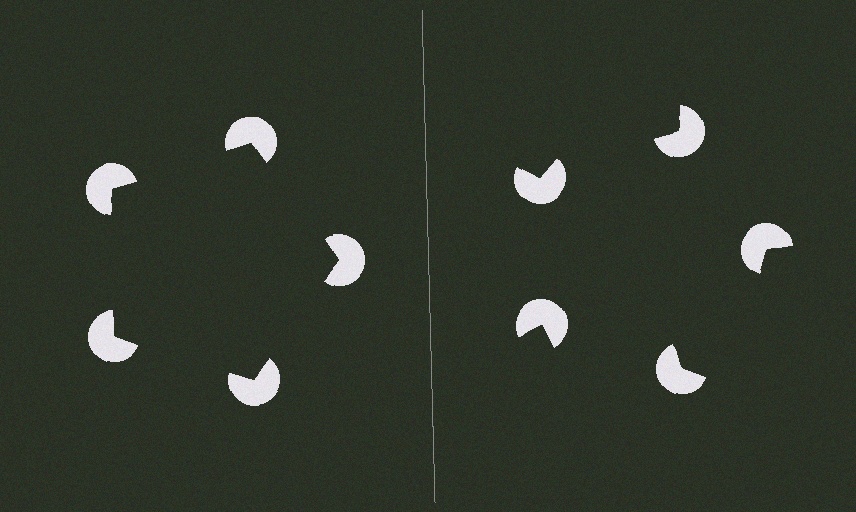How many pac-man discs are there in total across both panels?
10 — 5 on each side.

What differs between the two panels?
The pac-man discs are positioned identically on both sides; only the wedge orientations differ. On the left they align to a pentagon; on the right they are misaligned.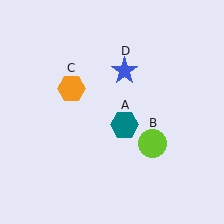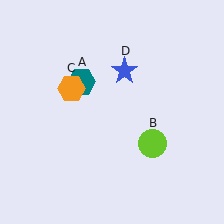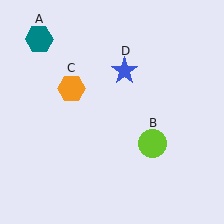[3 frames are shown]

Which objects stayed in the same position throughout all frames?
Lime circle (object B) and orange hexagon (object C) and blue star (object D) remained stationary.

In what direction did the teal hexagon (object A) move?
The teal hexagon (object A) moved up and to the left.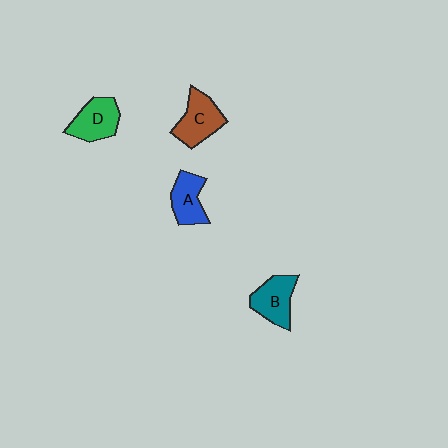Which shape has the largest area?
Shape C (brown).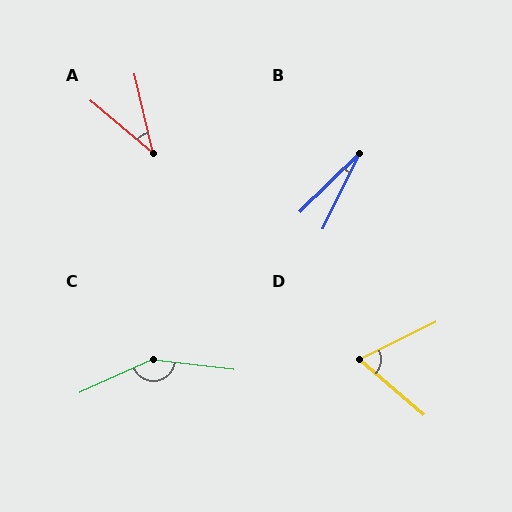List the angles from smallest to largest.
B (20°), A (37°), D (66°), C (148°).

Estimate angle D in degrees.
Approximately 66 degrees.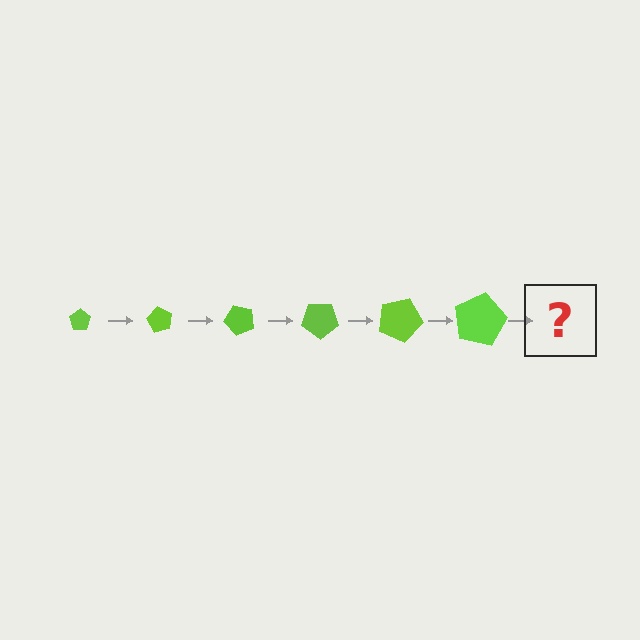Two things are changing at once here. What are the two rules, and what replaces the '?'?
The two rules are that the pentagon grows larger each step and it rotates 60 degrees each step. The '?' should be a pentagon, larger than the previous one and rotated 360 degrees from the start.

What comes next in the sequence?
The next element should be a pentagon, larger than the previous one and rotated 360 degrees from the start.